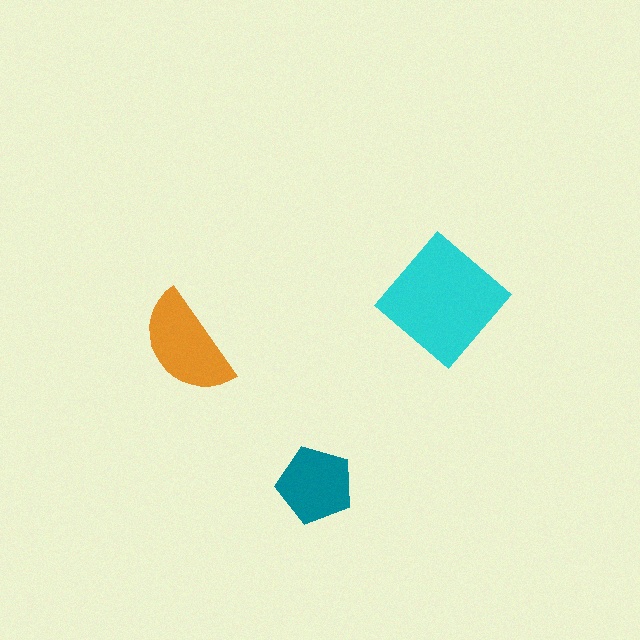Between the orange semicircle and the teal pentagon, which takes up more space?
The orange semicircle.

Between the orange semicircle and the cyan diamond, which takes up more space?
The cyan diamond.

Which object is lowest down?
The teal pentagon is bottommost.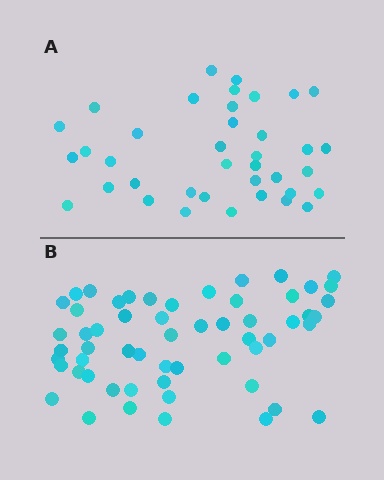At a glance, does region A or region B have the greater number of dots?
Region B (the bottom region) has more dots.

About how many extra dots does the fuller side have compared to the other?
Region B has approximately 20 more dots than region A.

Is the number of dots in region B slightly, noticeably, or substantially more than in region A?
Region B has substantially more. The ratio is roughly 1.5 to 1.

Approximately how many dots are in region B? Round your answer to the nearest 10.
About 60 dots. (The exact count is 57, which rounds to 60.)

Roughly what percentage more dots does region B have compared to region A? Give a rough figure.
About 50% more.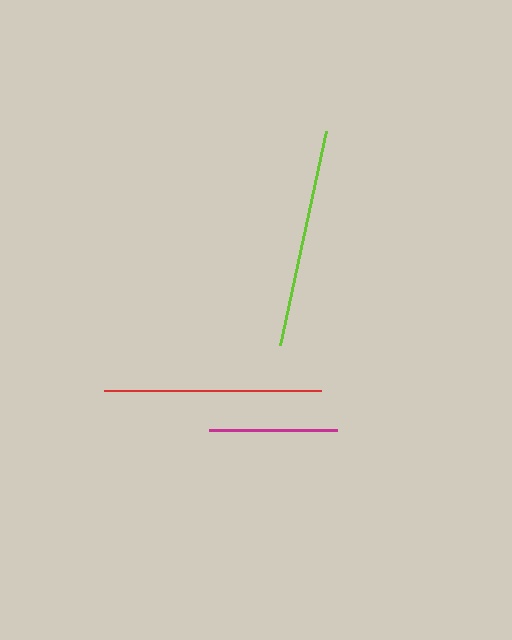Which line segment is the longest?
The lime line is the longest at approximately 219 pixels.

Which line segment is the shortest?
The magenta line is the shortest at approximately 128 pixels.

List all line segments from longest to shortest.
From longest to shortest: lime, red, magenta.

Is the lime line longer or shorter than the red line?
The lime line is longer than the red line.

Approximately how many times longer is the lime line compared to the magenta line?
The lime line is approximately 1.7 times the length of the magenta line.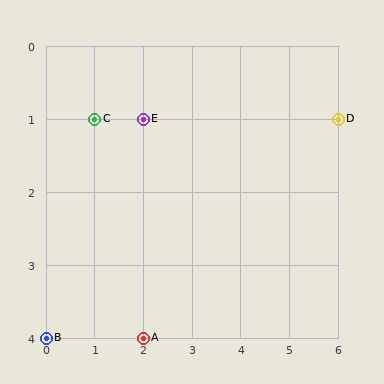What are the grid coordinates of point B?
Point B is at grid coordinates (0, 4).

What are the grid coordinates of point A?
Point A is at grid coordinates (2, 4).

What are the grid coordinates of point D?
Point D is at grid coordinates (6, 1).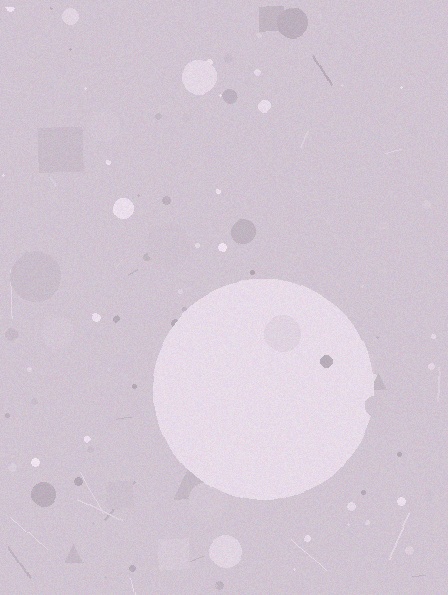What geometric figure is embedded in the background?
A circle is embedded in the background.